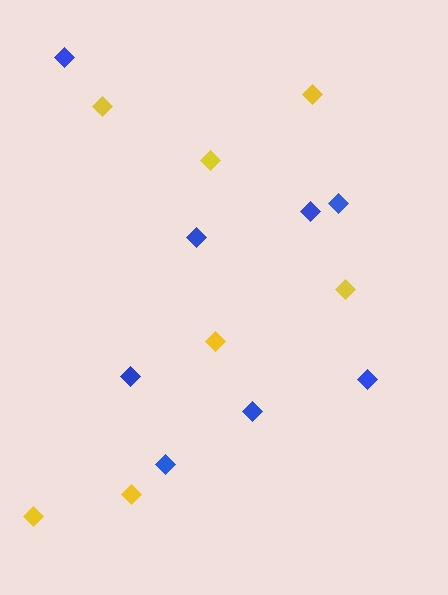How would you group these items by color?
There are 2 groups: one group of blue diamonds (8) and one group of yellow diamonds (7).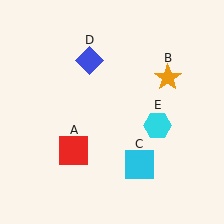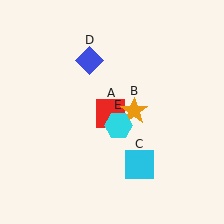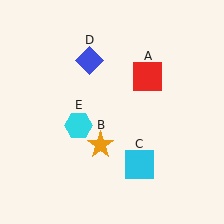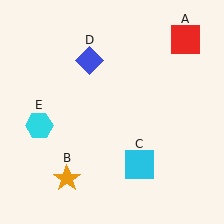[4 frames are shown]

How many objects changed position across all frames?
3 objects changed position: red square (object A), orange star (object B), cyan hexagon (object E).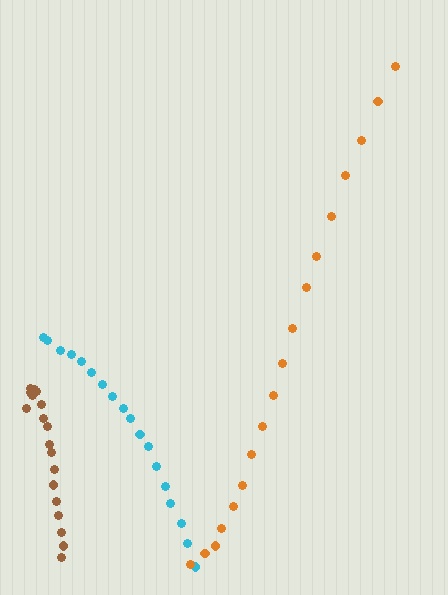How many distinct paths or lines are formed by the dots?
There are 3 distinct paths.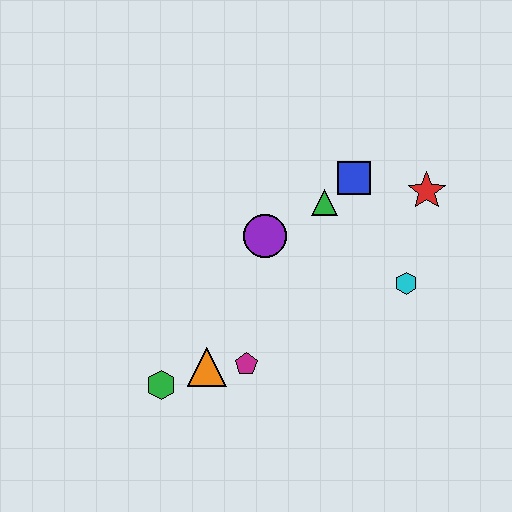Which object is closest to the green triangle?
The blue square is closest to the green triangle.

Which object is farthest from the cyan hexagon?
The green hexagon is farthest from the cyan hexagon.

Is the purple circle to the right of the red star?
No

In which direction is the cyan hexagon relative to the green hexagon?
The cyan hexagon is to the right of the green hexagon.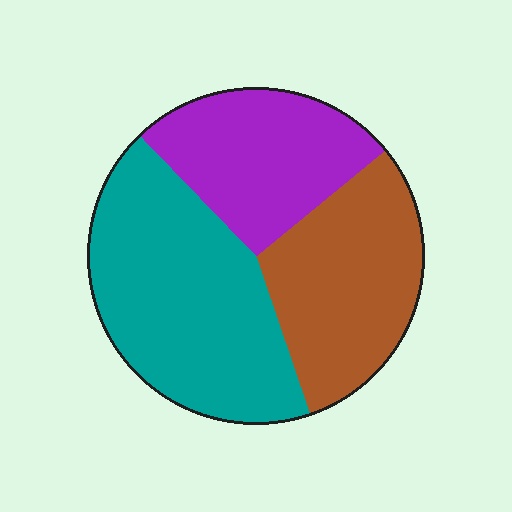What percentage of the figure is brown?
Brown takes up about one third (1/3) of the figure.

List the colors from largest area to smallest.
From largest to smallest: teal, brown, purple.